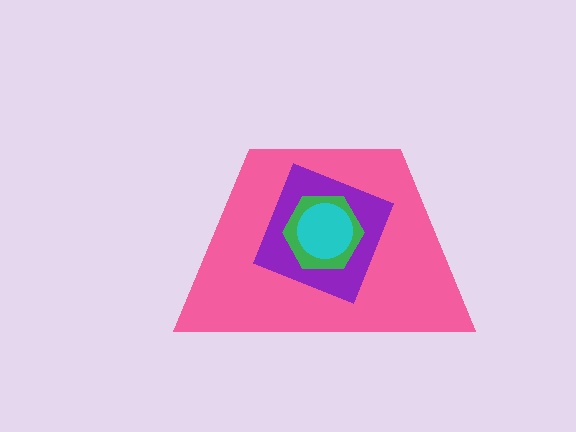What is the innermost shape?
The cyan circle.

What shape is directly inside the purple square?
The green hexagon.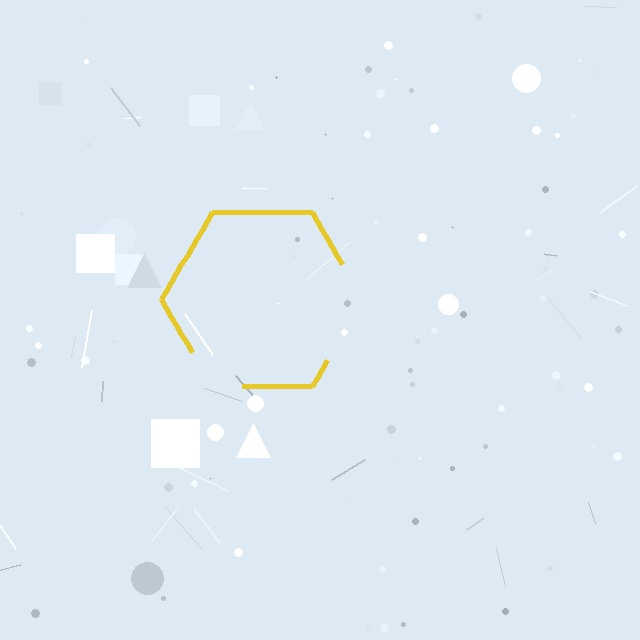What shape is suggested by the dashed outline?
The dashed outline suggests a hexagon.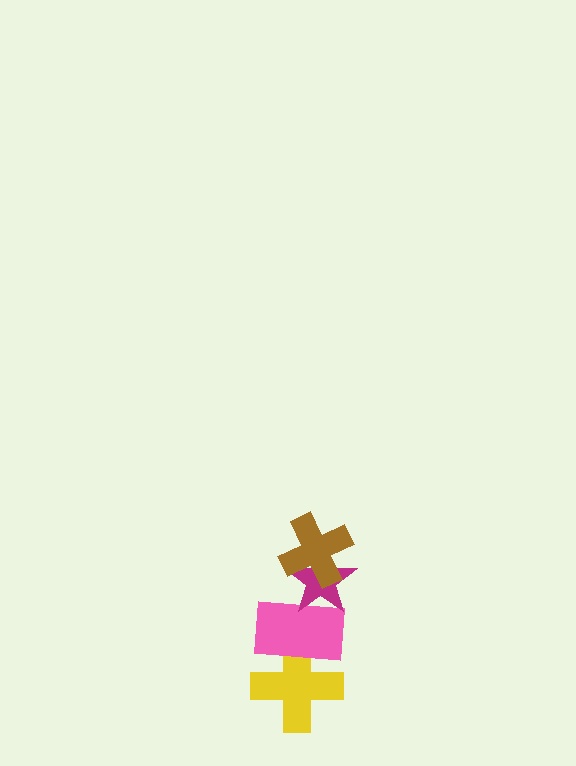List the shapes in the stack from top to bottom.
From top to bottom: the brown cross, the magenta star, the pink rectangle, the yellow cross.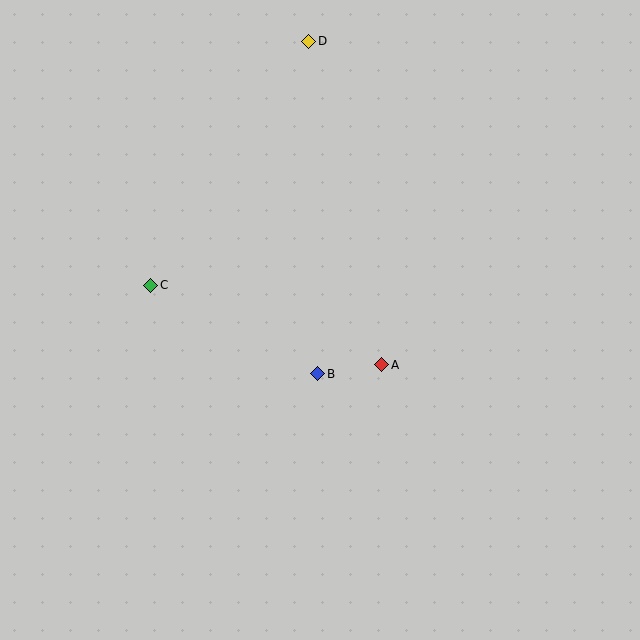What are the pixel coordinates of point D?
Point D is at (309, 41).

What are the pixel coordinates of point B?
Point B is at (318, 374).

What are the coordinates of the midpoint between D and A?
The midpoint between D and A is at (345, 203).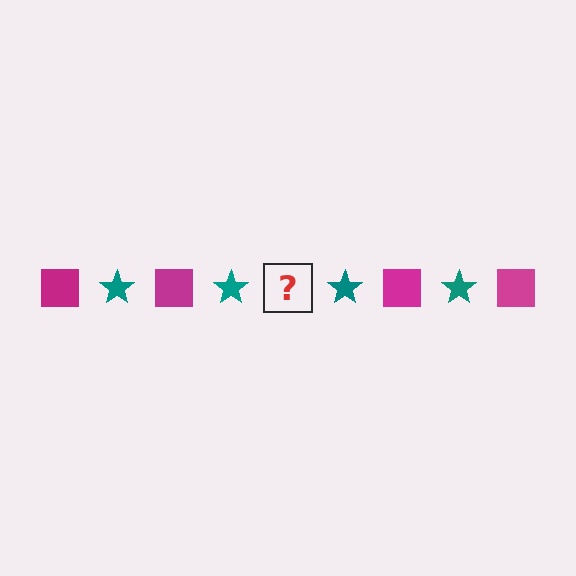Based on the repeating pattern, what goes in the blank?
The blank should be a magenta square.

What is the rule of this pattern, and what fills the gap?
The rule is that the pattern alternates between magenta square and teal star. The gap should be filled with a magenta square.